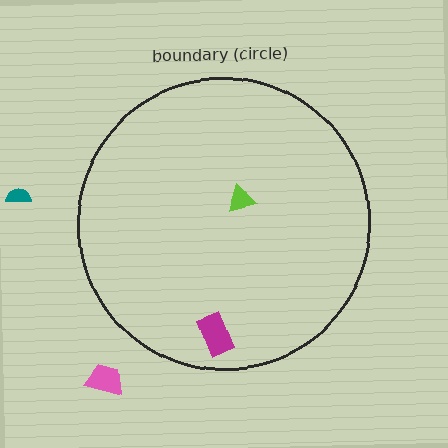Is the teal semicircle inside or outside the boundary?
Outside.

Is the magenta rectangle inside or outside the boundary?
Inside.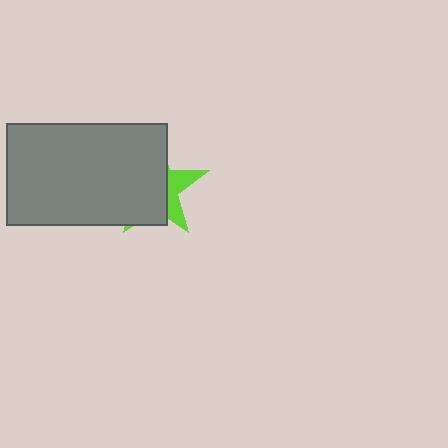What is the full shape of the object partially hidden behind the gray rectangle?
The partially hidden object is a lime star.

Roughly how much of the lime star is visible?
A small part of it is visible (roughly 31%).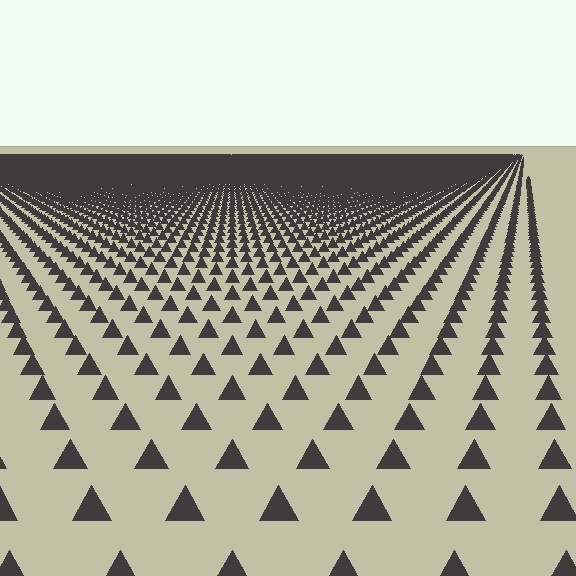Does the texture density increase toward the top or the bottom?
Density increases toward the top.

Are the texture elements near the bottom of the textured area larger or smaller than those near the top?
Larger. Near the bottom, elements are closer to the viewer and appear at a bigger on-screen size.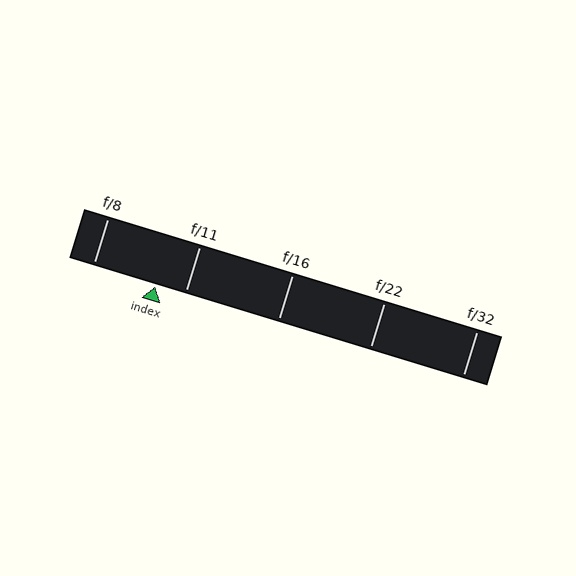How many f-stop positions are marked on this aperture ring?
There are 5 f-stop positions marked.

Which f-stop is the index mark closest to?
The index mark is closest to f/11.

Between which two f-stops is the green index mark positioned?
The index mark is between f/8 and f/11.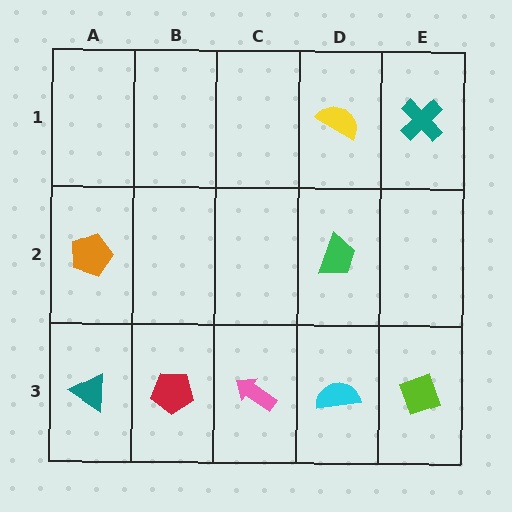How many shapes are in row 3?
5 shapes.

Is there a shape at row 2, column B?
No, that cell is empty.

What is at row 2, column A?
An orange pentagon.